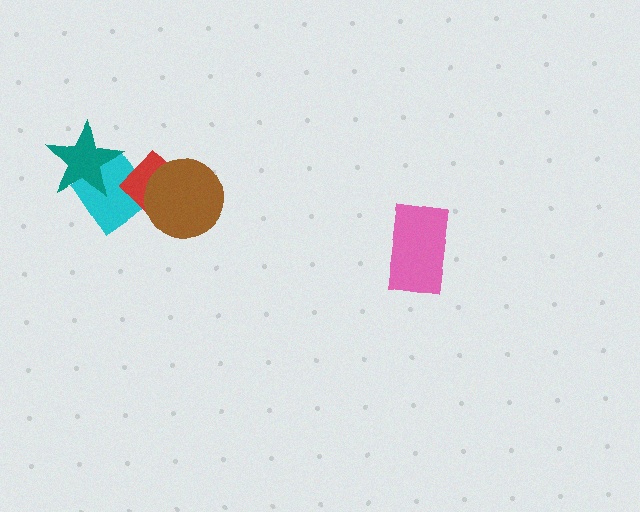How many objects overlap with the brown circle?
2 objects overlap with the brown circle.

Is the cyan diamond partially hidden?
Yes, it is partially covered by another shape.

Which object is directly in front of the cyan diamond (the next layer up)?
The red diamond is directly in front of the cyan diamond.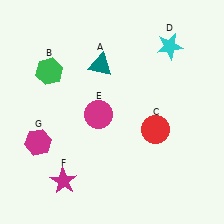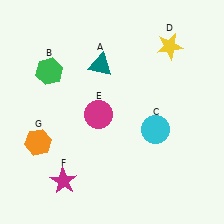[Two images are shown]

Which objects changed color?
C changed from red to cyan. D changed from cyan to yellow. G changed from magenta to orange.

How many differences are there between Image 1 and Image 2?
There are 3 differences between the two images.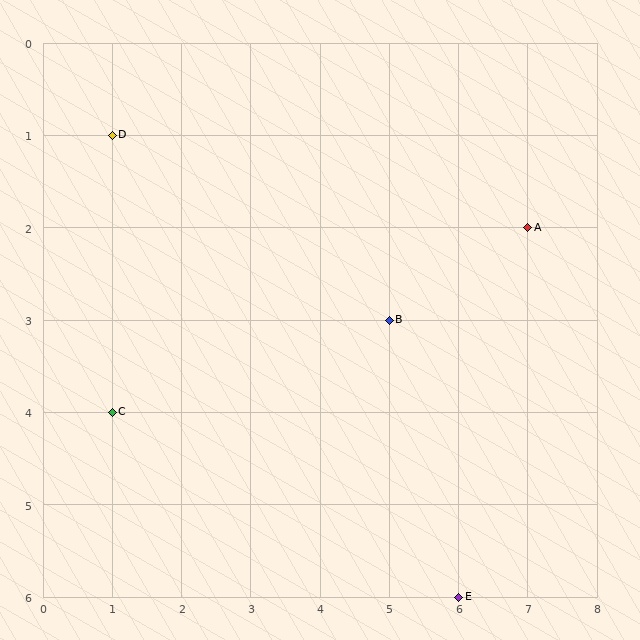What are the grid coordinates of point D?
Point D is at grid coordinates (1, 1).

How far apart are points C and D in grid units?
Points C and D are 3 rows apart.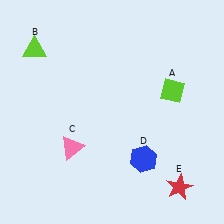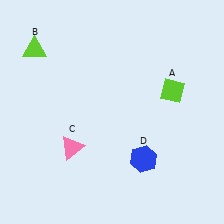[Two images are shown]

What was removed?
The red star (E) was removed in Image 2.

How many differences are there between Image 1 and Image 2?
There is 1 difference between the two images.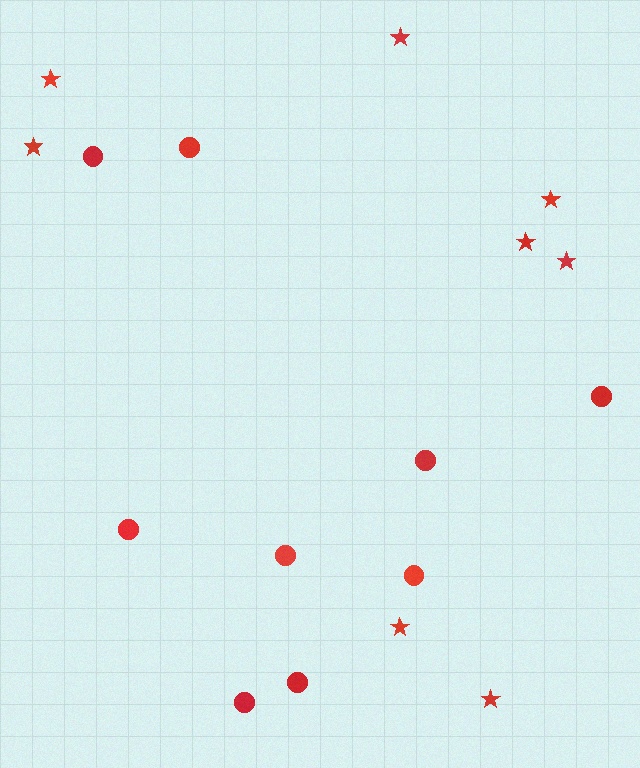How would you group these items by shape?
There are 2 groups: one group of circles (9) and one group of stars (8).